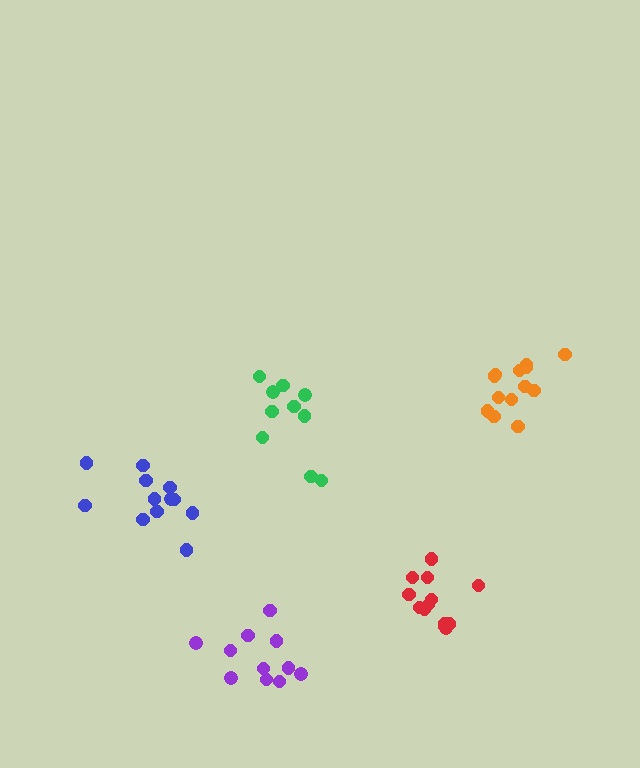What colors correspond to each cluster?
The clusters are colored: green, blue, red, purple, orange.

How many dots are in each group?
Group 1: 10 dots, Group 2: 12 dots, Group 3: 13 dots, Group 4: 11 dots, Group 5: 13 dots (59 total).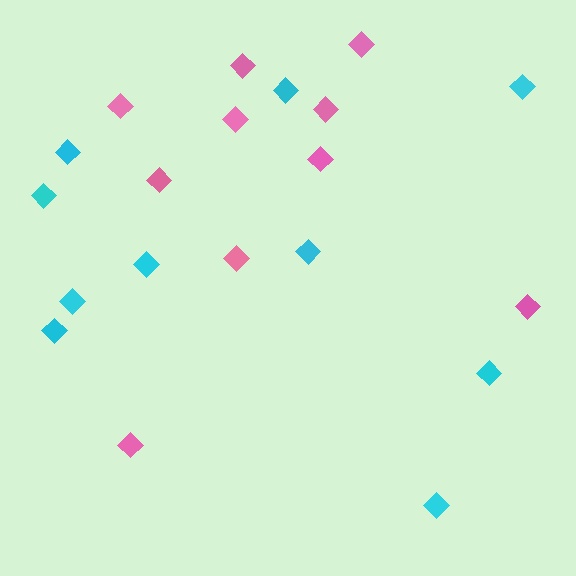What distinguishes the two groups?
There are 2 groups: one group of pink diamonds (10) and one group of cyan diamonds (10).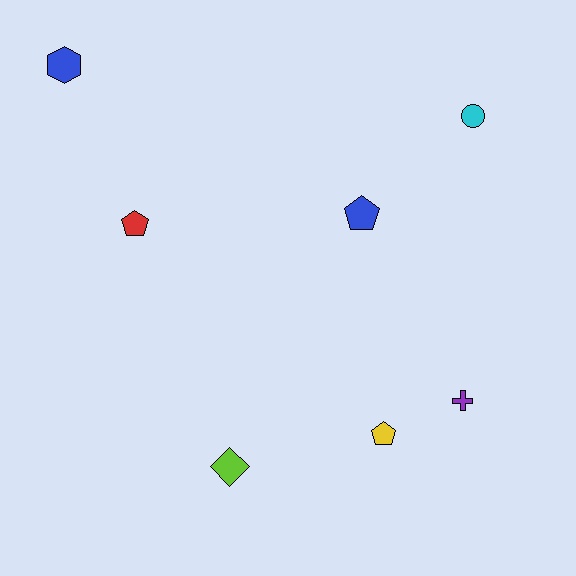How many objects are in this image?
There are 7 objects.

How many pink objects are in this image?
There are no pink objects.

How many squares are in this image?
There are no squares.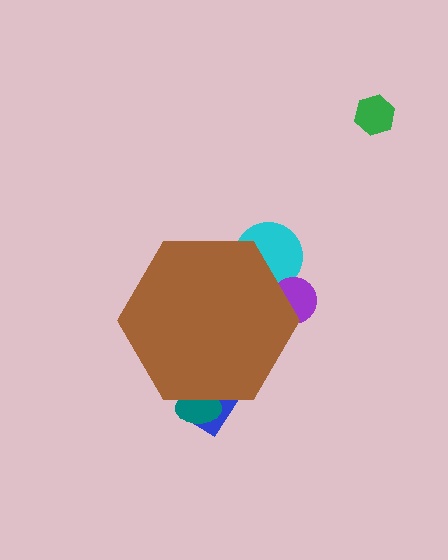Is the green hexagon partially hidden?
No, the green hexagon is fully visible.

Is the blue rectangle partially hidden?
Yes, the blue rectangle is partially hidden behind the brown hexagon.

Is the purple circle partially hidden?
Yes, the purple circle is partially hidden behind the brown hexagon.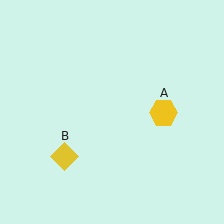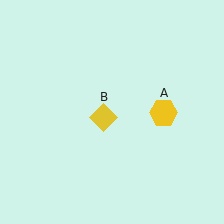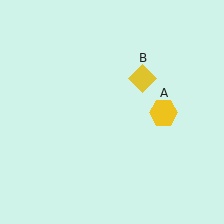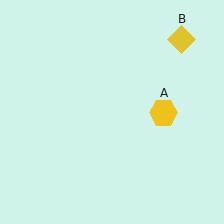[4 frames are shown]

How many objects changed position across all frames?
1 object changed position: yellow diamond (object B).